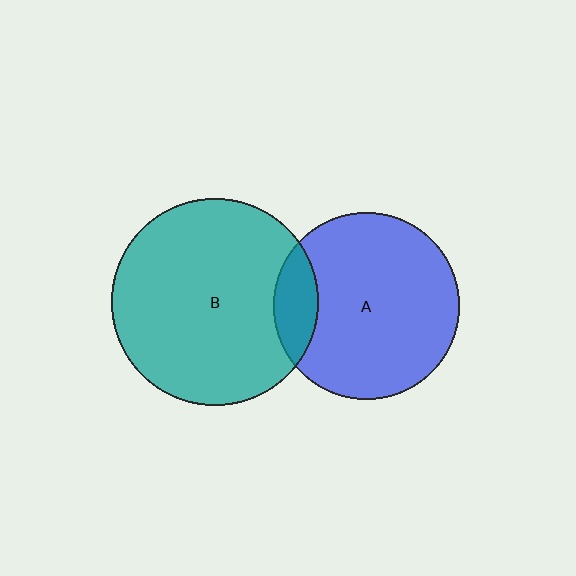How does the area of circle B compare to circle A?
Approximately 1.2 times.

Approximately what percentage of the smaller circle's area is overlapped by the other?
Approximately 15%.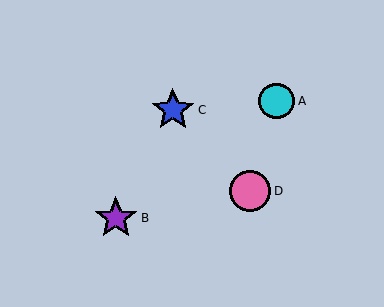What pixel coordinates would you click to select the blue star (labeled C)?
Click at (173, 110) to select the blue star C.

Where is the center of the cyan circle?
The center of the cyan circle is at (277, 101).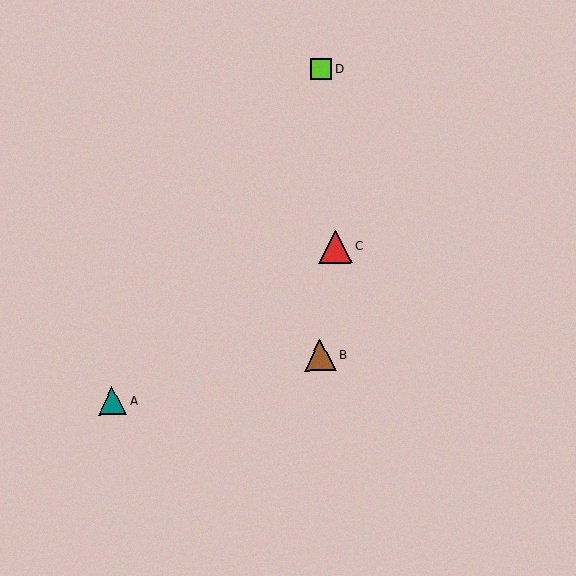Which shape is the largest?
The red triangle (labeled C) is the largest.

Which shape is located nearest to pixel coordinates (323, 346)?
The brown triangle (labeled B) at (320, 355) is nearest to that location.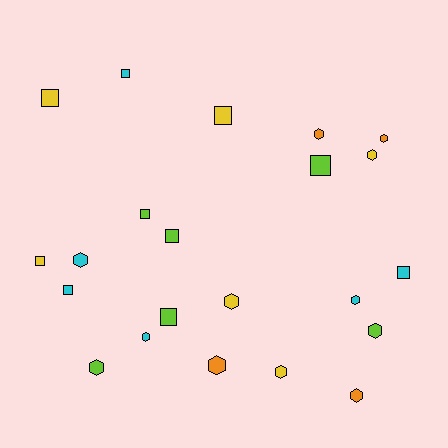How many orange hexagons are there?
There are 4 orange hexagons.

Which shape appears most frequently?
Hexagon, with 12 objects.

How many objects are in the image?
There are 22 objects.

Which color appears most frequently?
Cyan, with 6 objects.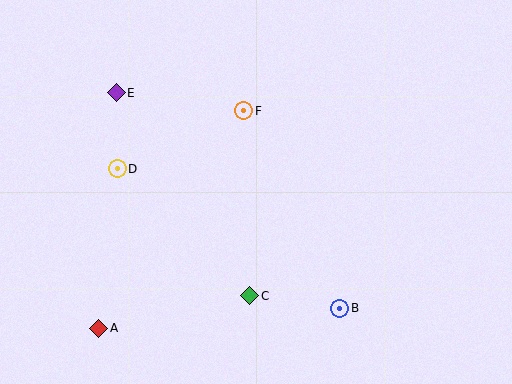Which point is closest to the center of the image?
Point F at (244, 111) is closest to the center.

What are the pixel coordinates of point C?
Point C is at (250, 296).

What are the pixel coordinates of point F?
Point F is at (244, 111).